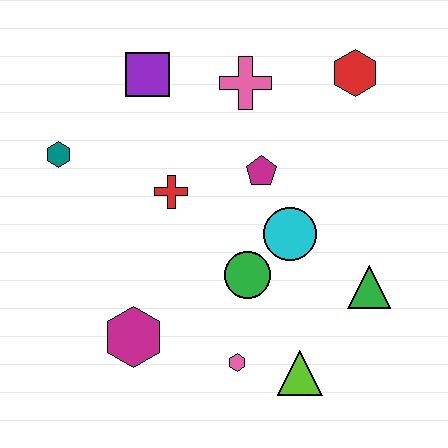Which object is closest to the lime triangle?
The pink hexagon is closest to the lime triangle.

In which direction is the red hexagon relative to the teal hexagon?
The red hexagon is to the right of the teal hexagon.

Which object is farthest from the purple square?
The lime triangle is farthest from the purple square.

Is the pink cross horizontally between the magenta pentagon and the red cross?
Yes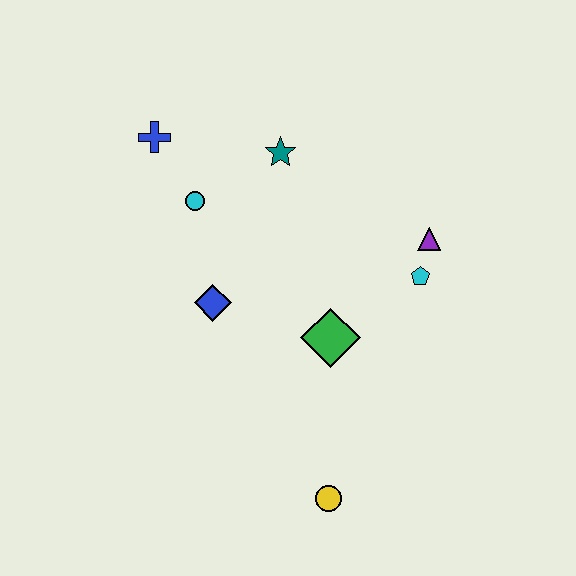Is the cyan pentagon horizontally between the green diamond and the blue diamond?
No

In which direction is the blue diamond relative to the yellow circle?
The blue diamond is above the yellow circle.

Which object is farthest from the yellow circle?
The blue cross is farthest from the yellow circle.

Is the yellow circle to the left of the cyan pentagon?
Yes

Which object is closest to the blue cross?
The cyan circle is closest to the blue cross.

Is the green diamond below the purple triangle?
Yes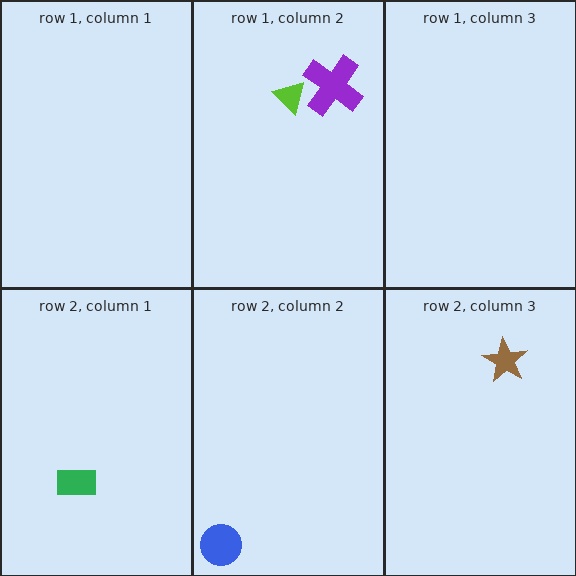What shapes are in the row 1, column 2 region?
The purple cross, the lime triangle.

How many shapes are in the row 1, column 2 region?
2.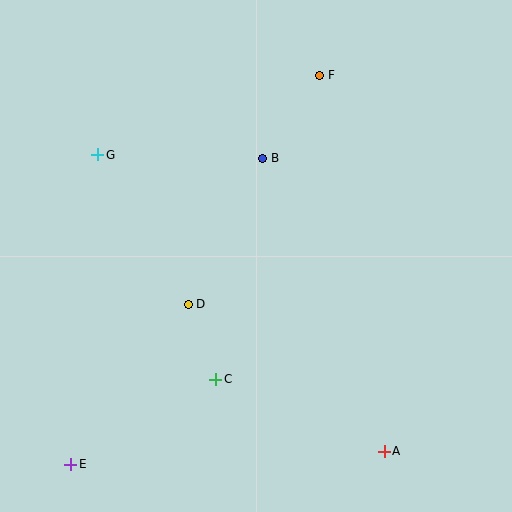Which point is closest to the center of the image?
Point D at (188, 304) is closest to the center.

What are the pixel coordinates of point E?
Point E is at (71, 464).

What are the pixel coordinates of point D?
Point D is at (188, 304).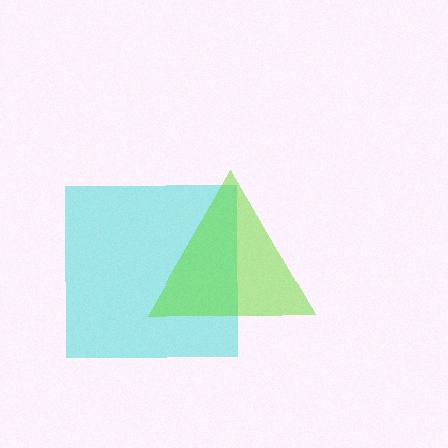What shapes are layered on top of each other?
The layered shapes are: a cyan square, a lime triangle.